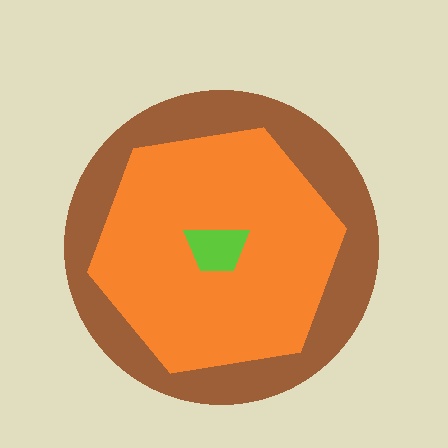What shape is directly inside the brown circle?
The orange hexagon.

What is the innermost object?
The lime trapezoid.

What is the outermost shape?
The brown circle.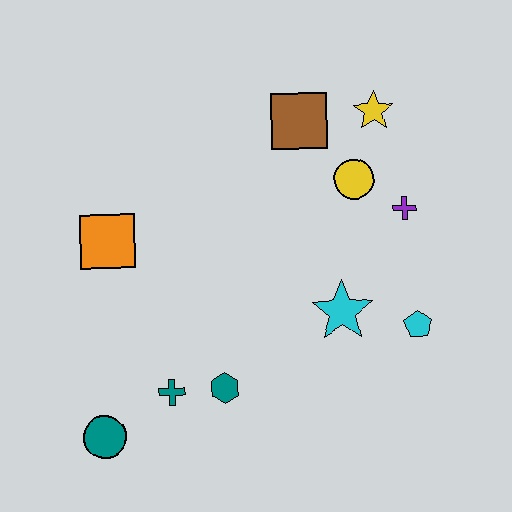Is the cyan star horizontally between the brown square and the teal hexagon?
No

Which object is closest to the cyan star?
The cyan pentagon is closest to the cyan star.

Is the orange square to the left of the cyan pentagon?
Yes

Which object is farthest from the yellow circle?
The teal circle is farthest from the yellow circle.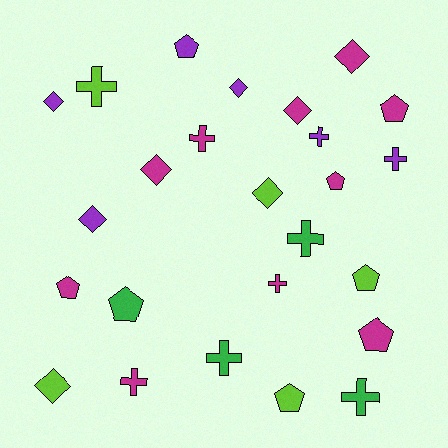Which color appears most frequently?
Magenta, with 10 objects.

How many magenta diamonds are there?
There are 3 magenta diamonds.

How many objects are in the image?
There are 25 objects.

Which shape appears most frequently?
Cross, with 9 objects.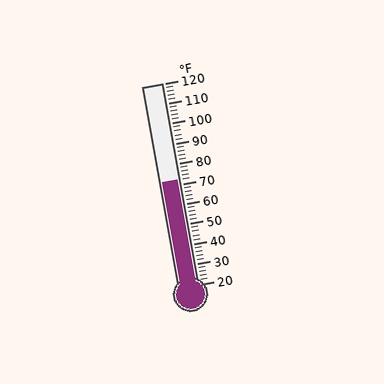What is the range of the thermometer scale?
The thermometer scale ranges from 20°F to 120°F.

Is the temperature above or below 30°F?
The temperature is above 30°F.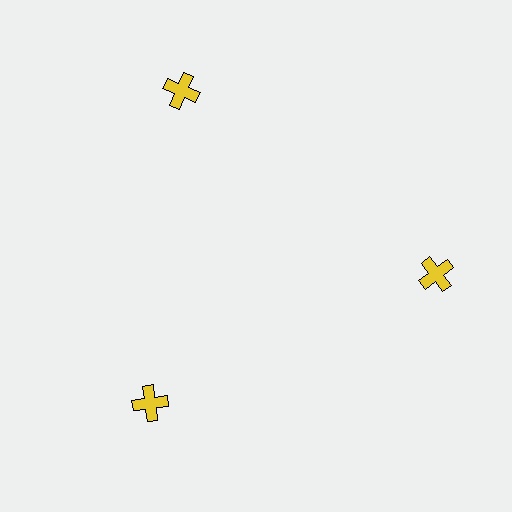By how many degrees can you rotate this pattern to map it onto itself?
The pattern maps onto itself every 120 degrees of rotation.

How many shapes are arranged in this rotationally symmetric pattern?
There are 3 shapes, arranged in 3 groups of 1.